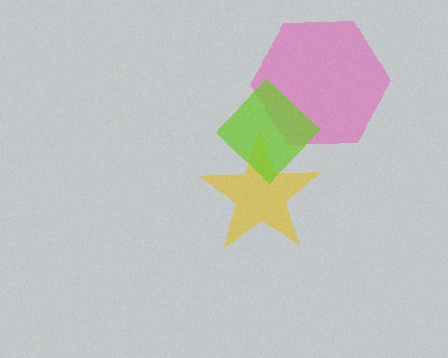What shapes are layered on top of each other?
The layered shapes are: a pink hexagon, a yellow star, a lime diamond.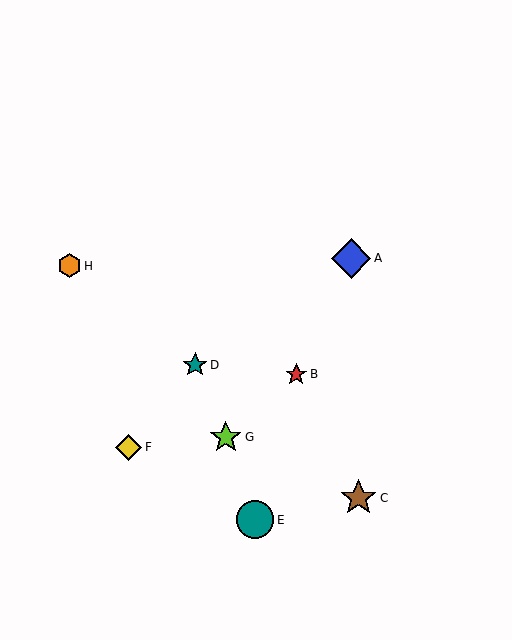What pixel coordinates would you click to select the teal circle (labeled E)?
Click at (255, 520) to select the teal circle E.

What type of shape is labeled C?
Shape C is a brown star.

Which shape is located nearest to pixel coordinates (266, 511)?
The teal circle (labeled E) at (255, 520) is nearest to that location.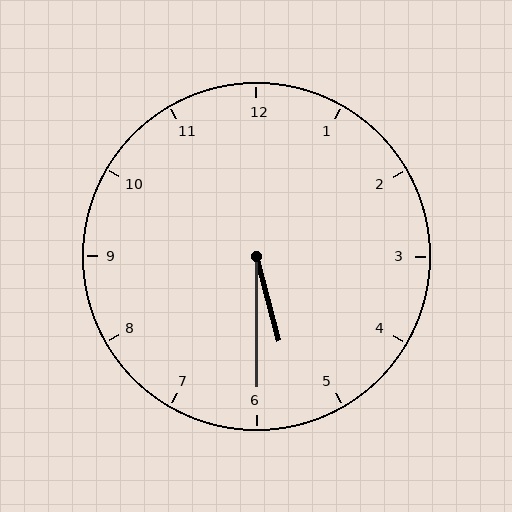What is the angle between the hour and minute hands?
Approximately 15 degrees.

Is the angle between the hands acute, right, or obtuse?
It is acute.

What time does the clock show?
5:30.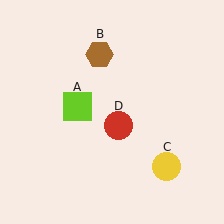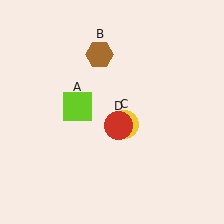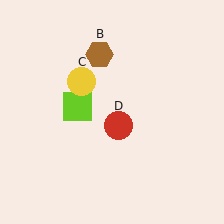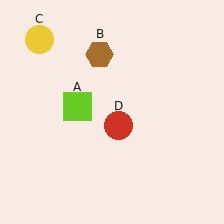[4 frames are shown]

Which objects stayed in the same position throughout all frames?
Lime square (object A) and brown hexagon (object B) and red circle (object D) remained stationary.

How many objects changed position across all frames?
1 object changed position: yellow circle (object C).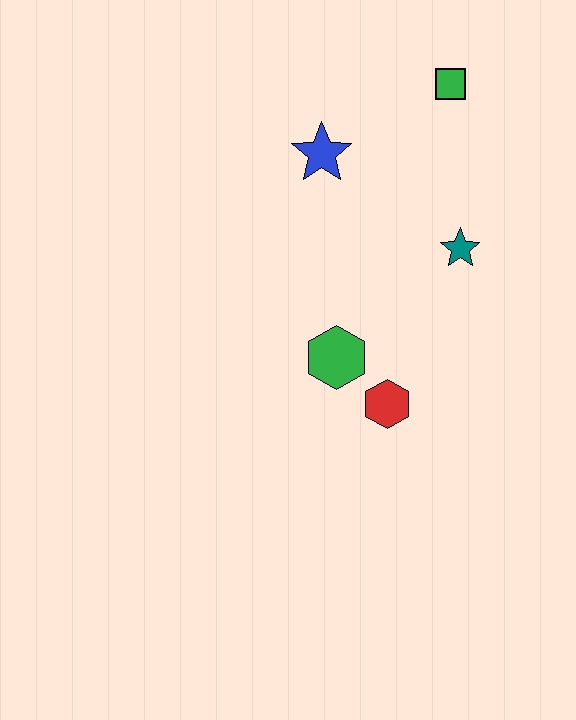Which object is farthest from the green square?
The red hexagon is farthest from the green square.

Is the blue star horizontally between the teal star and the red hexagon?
No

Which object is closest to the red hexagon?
The green hexagon is closest to the red hexagon.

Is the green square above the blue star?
Yes